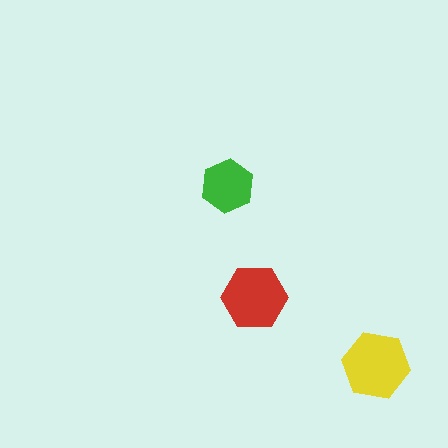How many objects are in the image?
There are 3 objects in the image.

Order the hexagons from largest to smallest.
the yellow one, the red one, the green one.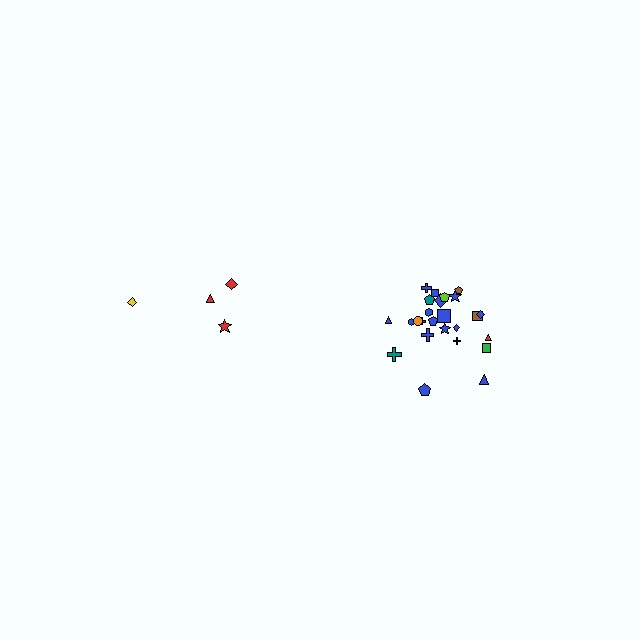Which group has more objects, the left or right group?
The right group.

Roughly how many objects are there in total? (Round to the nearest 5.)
Roughly 30 objects in total.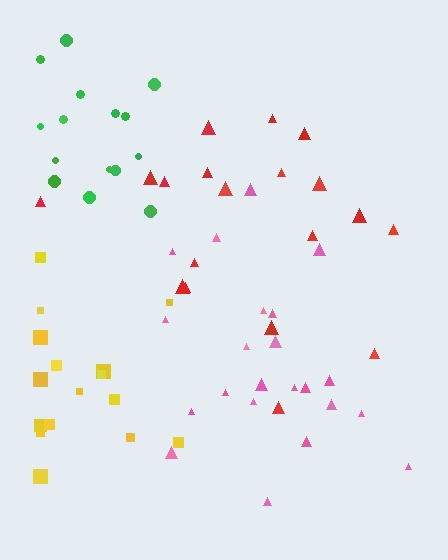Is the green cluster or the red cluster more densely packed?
Green.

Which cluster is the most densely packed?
Green.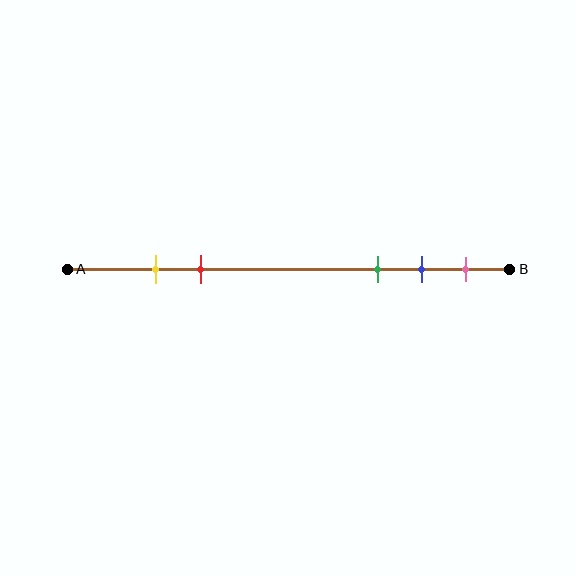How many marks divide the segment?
There are 5 marks dividing the segment.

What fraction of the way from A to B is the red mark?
The red mark is approximately 30% (0.3) of the way from A to B.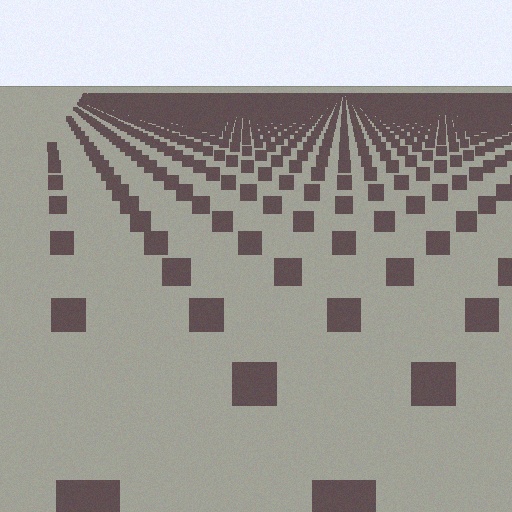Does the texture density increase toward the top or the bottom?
Density increases toward the top.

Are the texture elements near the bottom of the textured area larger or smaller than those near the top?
Larger. Near the bottom, elements are closer to the viewer and appear at a bigger on-screen size.